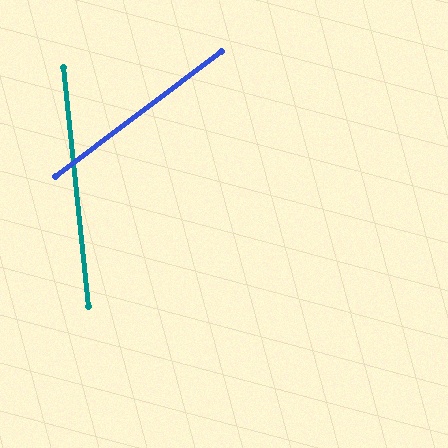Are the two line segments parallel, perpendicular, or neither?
Neither parallel nor perpendicular — they differ by about 59°.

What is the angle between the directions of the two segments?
Approximately 59 degrees.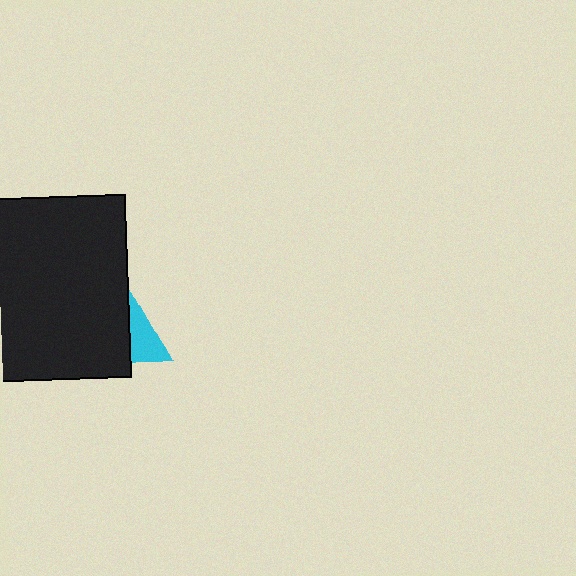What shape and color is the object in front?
The object in front is a black rectangle.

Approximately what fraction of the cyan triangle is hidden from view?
Roughly 69% of the cyan triangle is hidden behind the black rectangle.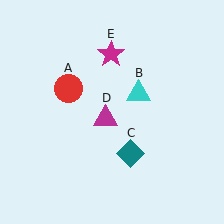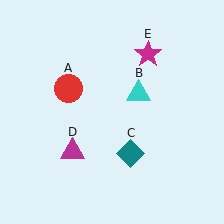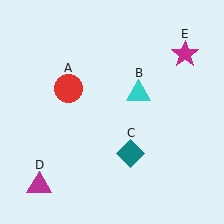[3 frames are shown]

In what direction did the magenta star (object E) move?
The magenta star (object E) moved right.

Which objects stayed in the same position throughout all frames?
Red circle (object A) and cyan triangle (object B) and teal diamond (object C) remained stationary.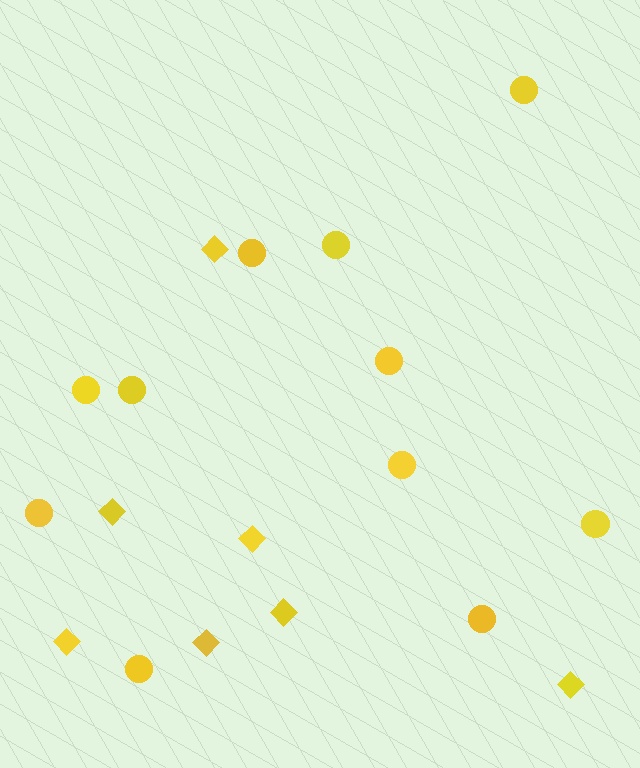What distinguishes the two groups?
There are 2 groups: one group of diamonds (7) and one group of circles (11).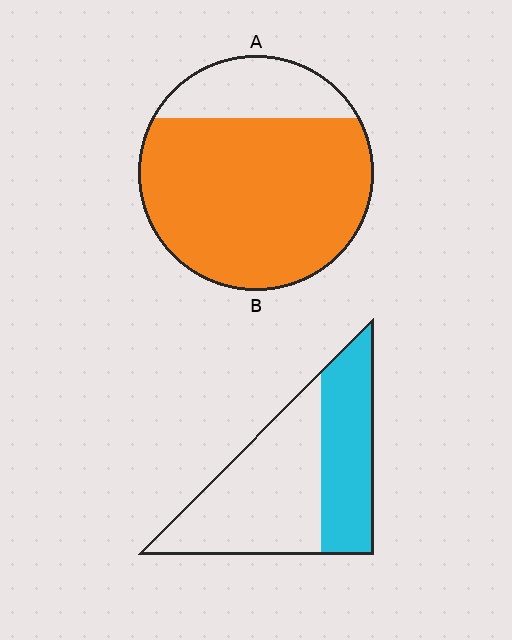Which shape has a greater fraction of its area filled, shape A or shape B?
Shape A.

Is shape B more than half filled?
No.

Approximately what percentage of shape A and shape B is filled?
A is approximately 80% and B is approximately 40%.